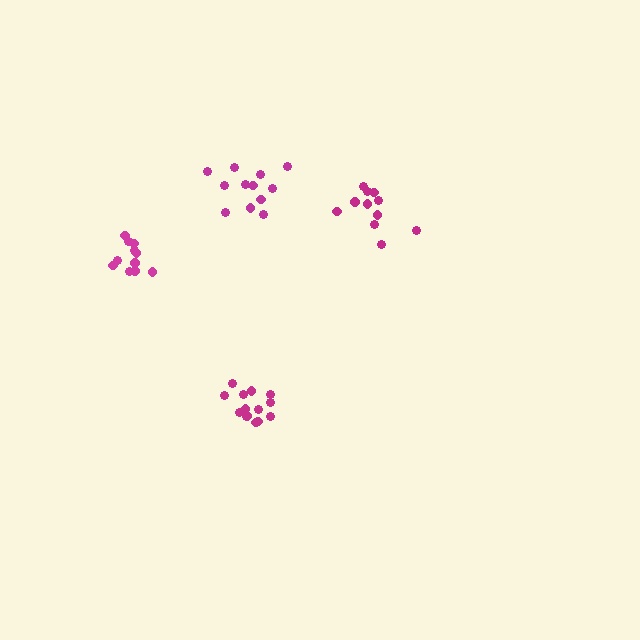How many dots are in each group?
Group 1: 11 dots, Group 2: 14 dots, Group 3: 11 dots, Group 4: 12 dots (48 total).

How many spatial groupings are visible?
There are 4 spatial groupings.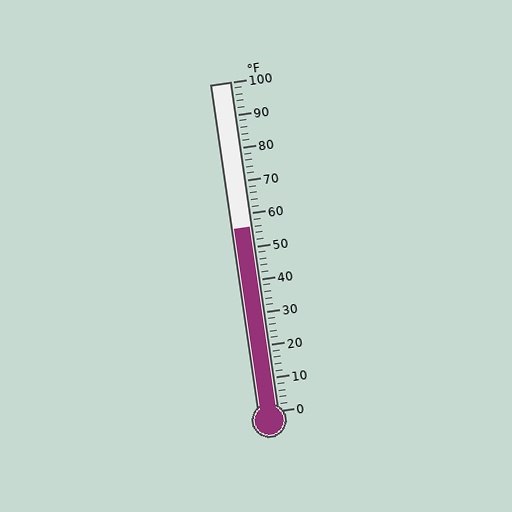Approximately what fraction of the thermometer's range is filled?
The thermometer is filled to approximately 55% of its range.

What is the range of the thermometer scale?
The thermometer scale ranges from 0°F to 100°F.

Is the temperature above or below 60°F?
The temperature is below 60°F.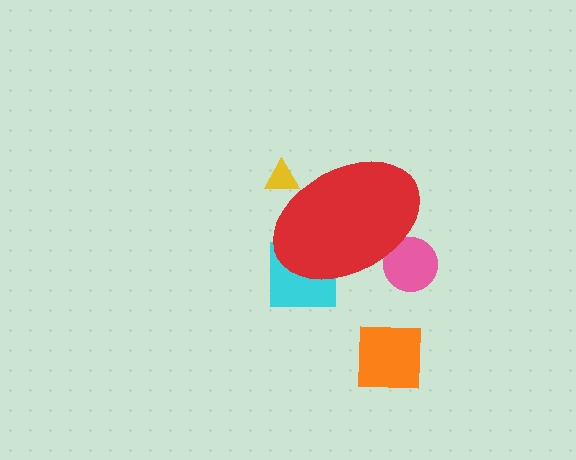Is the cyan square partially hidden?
Yes, the cyan square is partially hidden behind the red ellipse.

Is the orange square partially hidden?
No, the orange square is fully visible.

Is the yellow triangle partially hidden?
Yes, the yellow triangle is partially hidden behind the red ellipse.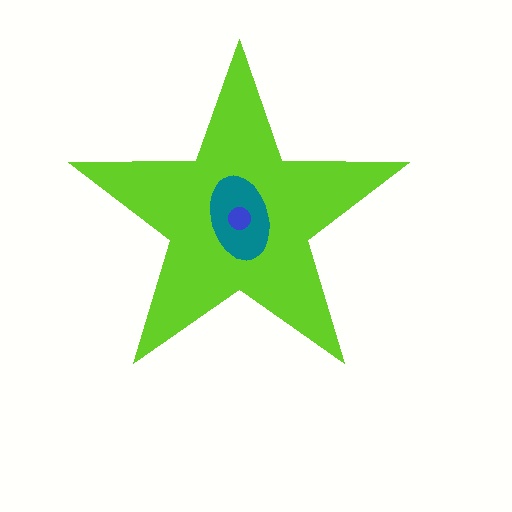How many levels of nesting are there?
3.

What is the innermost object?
The blue circle.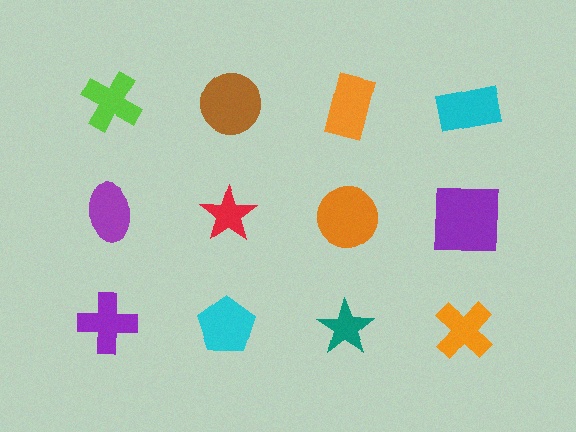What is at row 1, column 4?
A cyan rectangle.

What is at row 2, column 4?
A purple square.